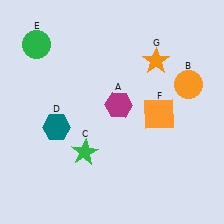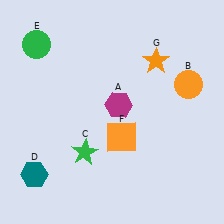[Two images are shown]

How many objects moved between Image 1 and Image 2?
2 objects moved between the two images.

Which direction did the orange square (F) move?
The orange square (F) moved left.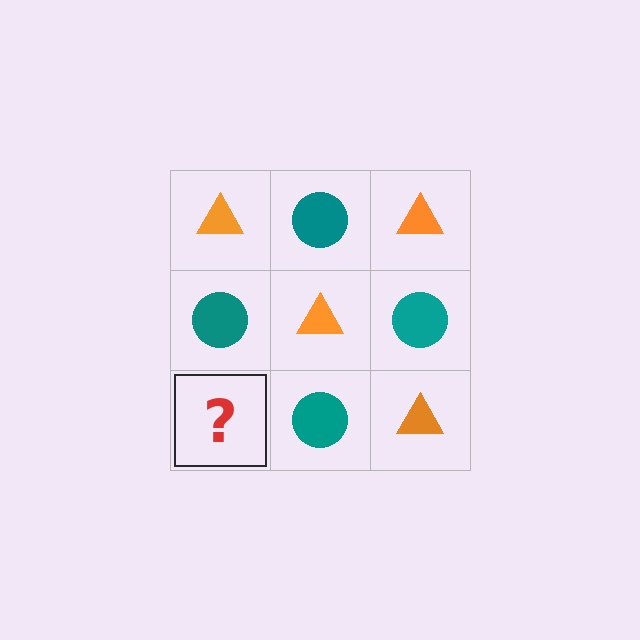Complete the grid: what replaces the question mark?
The question mark should be replaced with an orange triangle.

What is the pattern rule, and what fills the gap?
The rule is that it alternates orange triangle and teal circle in a checkerboard pattern. The gap should be filled with an orange triangle.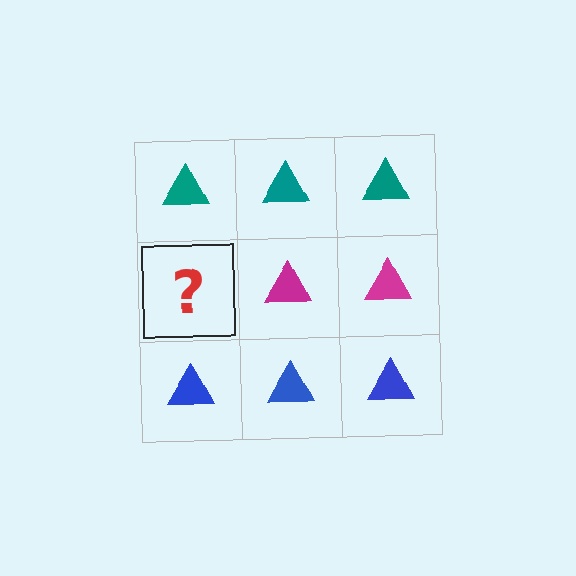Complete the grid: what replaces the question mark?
The question mark should be replaced with a magenta triangle.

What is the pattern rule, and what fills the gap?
The rule is that each row has a consistent color. The gap should be filled with a magenta triangle.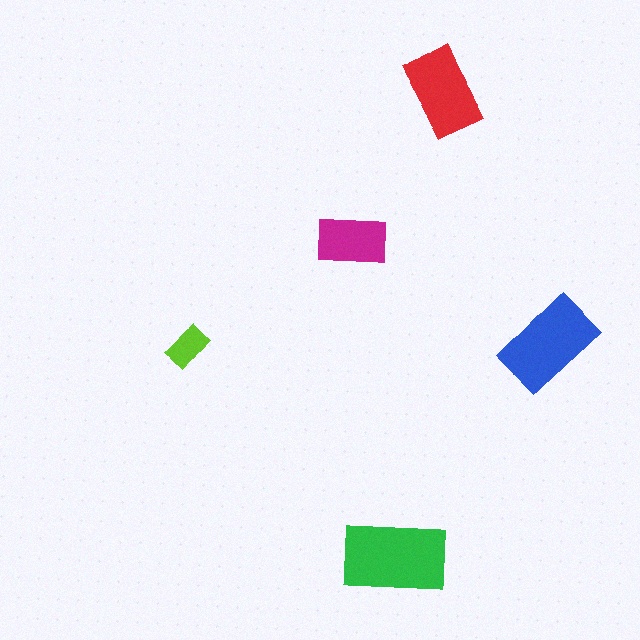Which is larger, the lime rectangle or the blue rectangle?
The blue one.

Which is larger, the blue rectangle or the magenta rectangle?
The blue one.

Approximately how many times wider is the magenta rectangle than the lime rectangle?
About 1.5 times wider.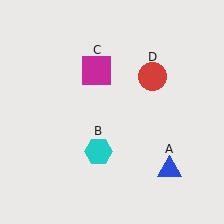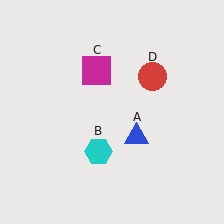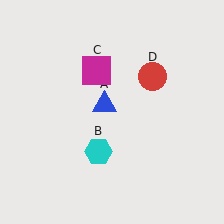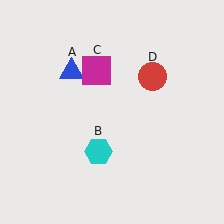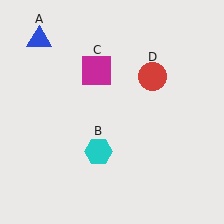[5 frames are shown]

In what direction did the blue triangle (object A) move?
The blue triangle (object A) moved up and to the left.